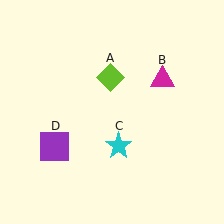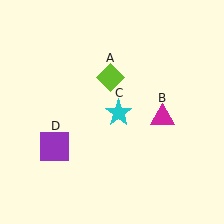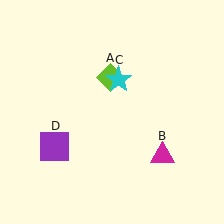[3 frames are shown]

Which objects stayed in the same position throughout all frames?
Lime diamond (object A) and purple square (object D) remained stationary.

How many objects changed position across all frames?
2 objects changed position: magenta triangle (object B), cyan star (object C).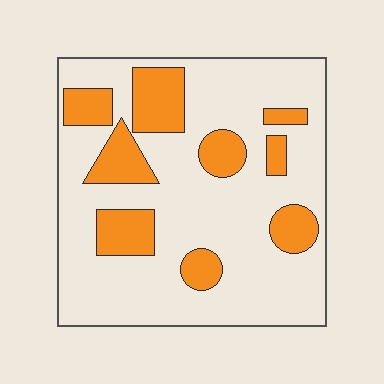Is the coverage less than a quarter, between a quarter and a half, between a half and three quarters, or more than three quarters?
Less than a quarter.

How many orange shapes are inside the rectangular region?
9.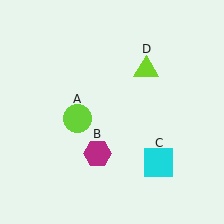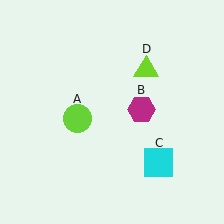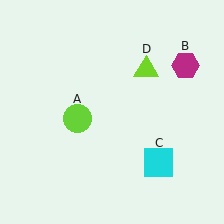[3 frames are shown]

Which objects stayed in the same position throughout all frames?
Lime circle (object A) and cyan square (object C) and lime triangle (object D) remained stationary.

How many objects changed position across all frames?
1 object changed position: magenta hexagon (object B).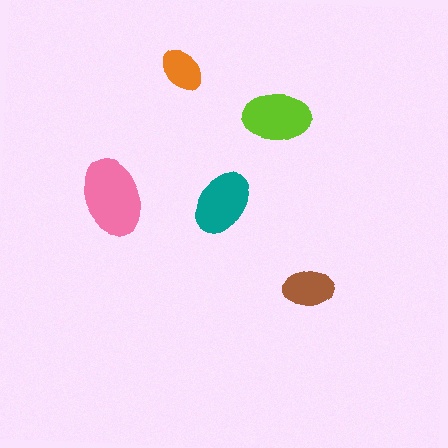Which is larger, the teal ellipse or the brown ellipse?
The teal one.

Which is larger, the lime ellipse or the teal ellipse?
The lime one.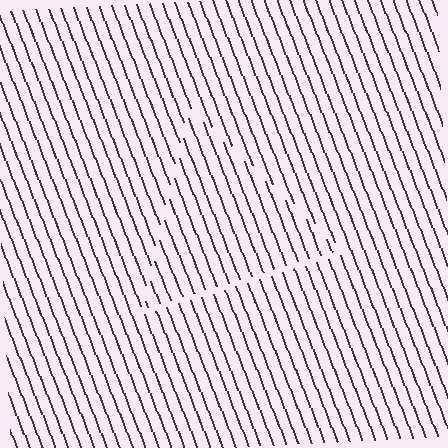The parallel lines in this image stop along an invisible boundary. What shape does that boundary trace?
An illusory triangle. The interior of the shape contains the same grating, shifted by half a period — the contour is defined by the phase discontinuity where line-ends from the inner and outer gratings abut.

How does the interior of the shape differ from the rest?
The interior of the shape contains the same grating, shifted by half a period — the contour is defined by the phase discontinuity where line-ends from the inner and outer gratings abut.